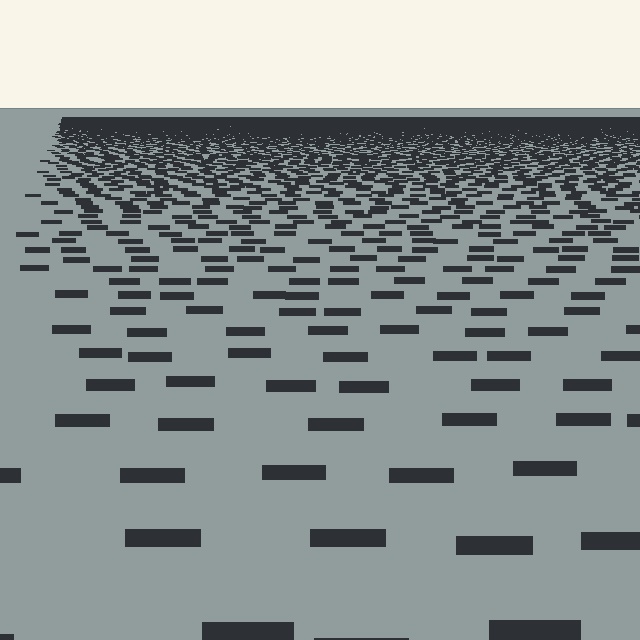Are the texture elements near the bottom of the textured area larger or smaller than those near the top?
Larger. Near the bottom, elements are closer to the viewer and appear at a bigger on-screen size.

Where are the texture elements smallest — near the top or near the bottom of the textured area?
Near the top.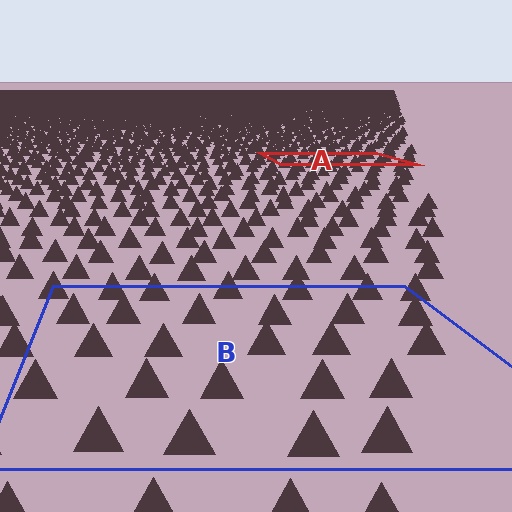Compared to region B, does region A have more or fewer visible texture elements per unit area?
Region A has more texture elements per unit area — they are packed more densely because it is farther away.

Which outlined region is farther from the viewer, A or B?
Region A is farther from the viewer — the texture elements inside it appear smaller and more densely packed.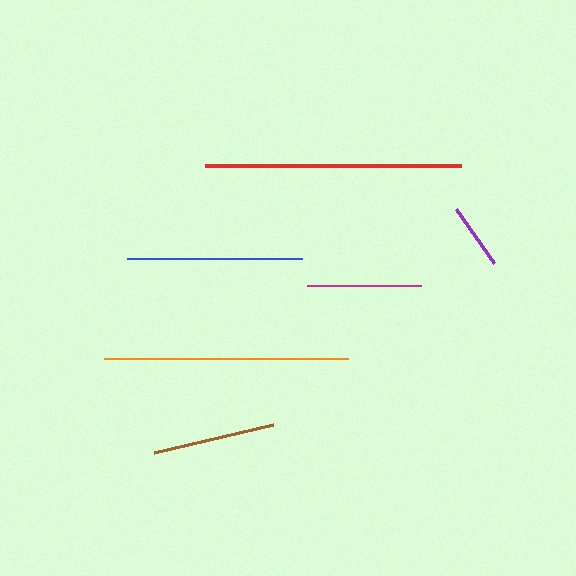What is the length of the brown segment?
The brown segment is approximately 122 pixels long.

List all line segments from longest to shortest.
From longest to shortest: red, orange, blue, brown, magenta, purple.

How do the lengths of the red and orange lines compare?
The red and orange lines are approximately the same length.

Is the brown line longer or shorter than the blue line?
The blue line is longer than the brown line.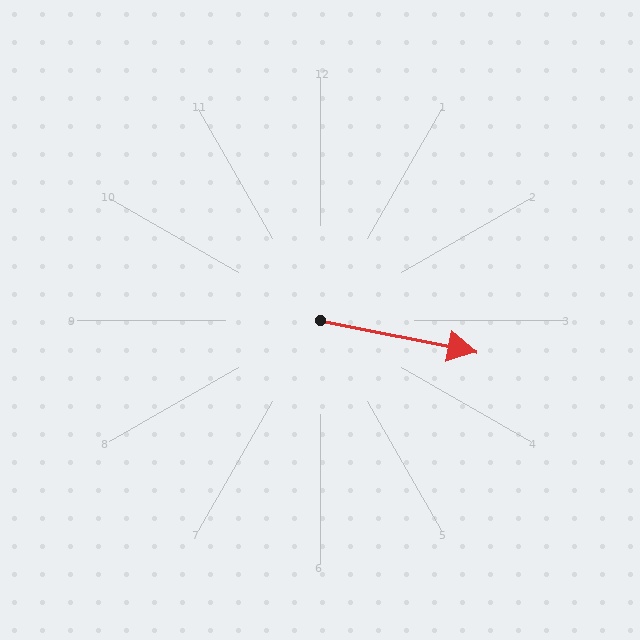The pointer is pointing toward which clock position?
Roughly 3 o'clock.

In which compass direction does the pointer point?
East.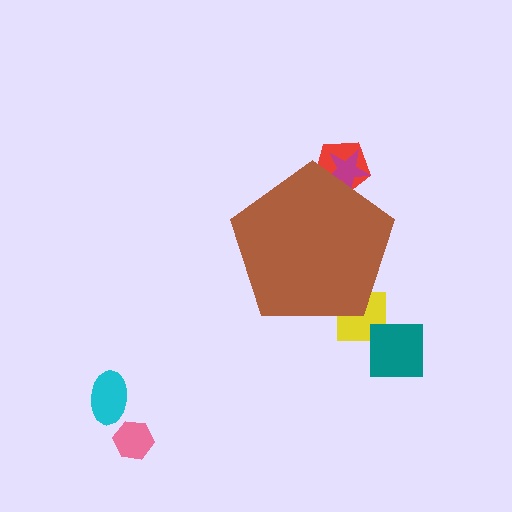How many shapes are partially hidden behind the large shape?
3 shapes are partially hidden.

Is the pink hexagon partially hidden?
No, the pink hexagon is fully visible.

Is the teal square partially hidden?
No, the teal square is fully visible.